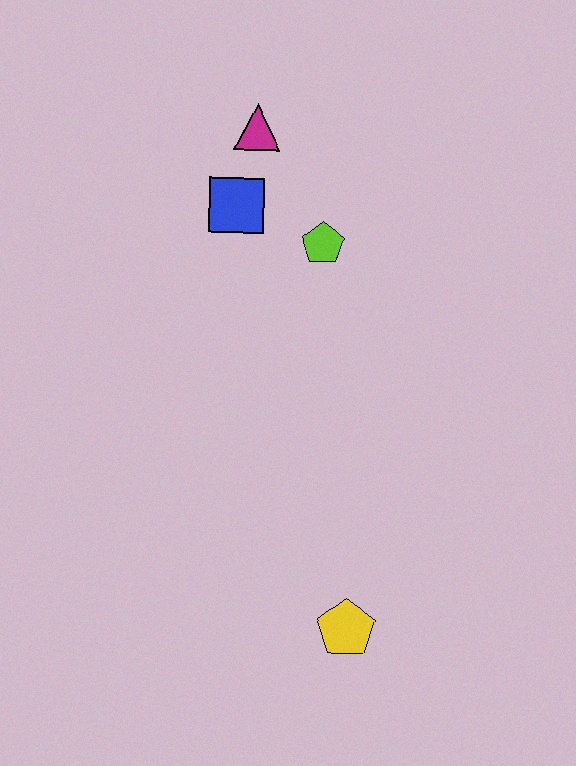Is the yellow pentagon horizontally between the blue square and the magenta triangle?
No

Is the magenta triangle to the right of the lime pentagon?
No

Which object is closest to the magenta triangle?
The blue square is closest to the magenta triangle.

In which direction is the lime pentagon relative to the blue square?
The lime pentagon is to the right of the blue square.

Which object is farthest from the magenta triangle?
The yellow pentagon is farthest from the magenta triangle.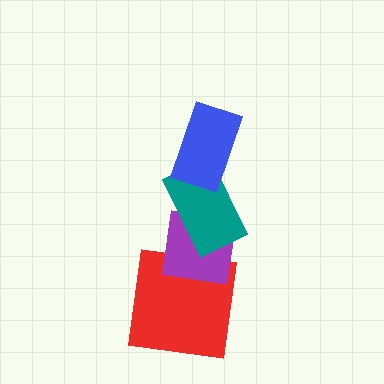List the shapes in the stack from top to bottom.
From top to bottom: the blue rectangle, the teal rectangle, the purple square, the red square.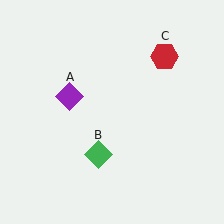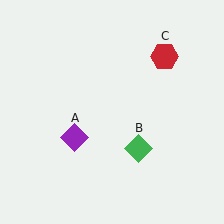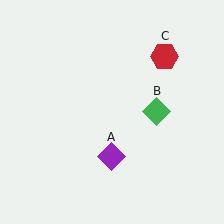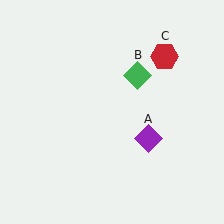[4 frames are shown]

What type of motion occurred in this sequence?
The purple diamond (object A), green diamond (object B) rotated counterclockwise around the center of the scene.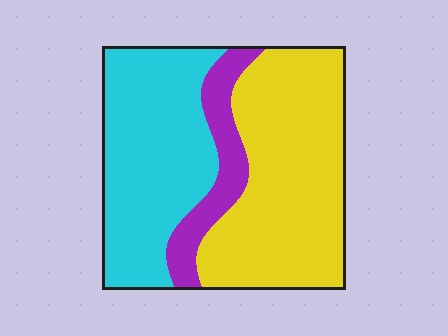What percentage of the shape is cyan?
Cyan covers about 40% of the shape.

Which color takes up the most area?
Yellow, at roughly 50%.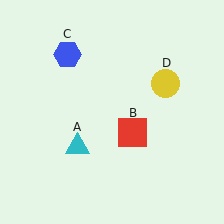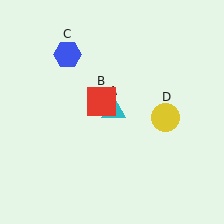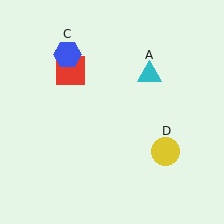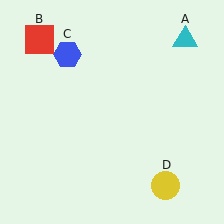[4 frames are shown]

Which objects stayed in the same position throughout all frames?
Blue hexagon (object C) remained stationary.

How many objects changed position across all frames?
3 objects changed position: cyan triangle (object A), red square (object B), yellow circle (object D).